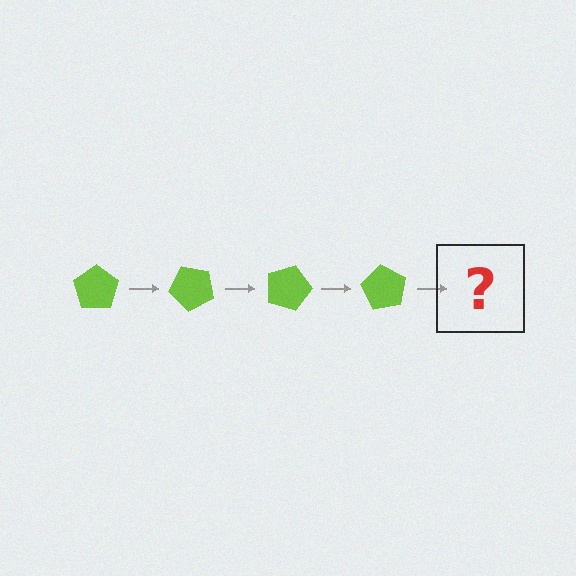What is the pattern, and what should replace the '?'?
The pattern is that the pentagon rotates 45 degrees each step. The '?' should be a lime pentagon rotated 180 degrees.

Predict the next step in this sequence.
The next step is a lime pentagon rotated 180 degrees.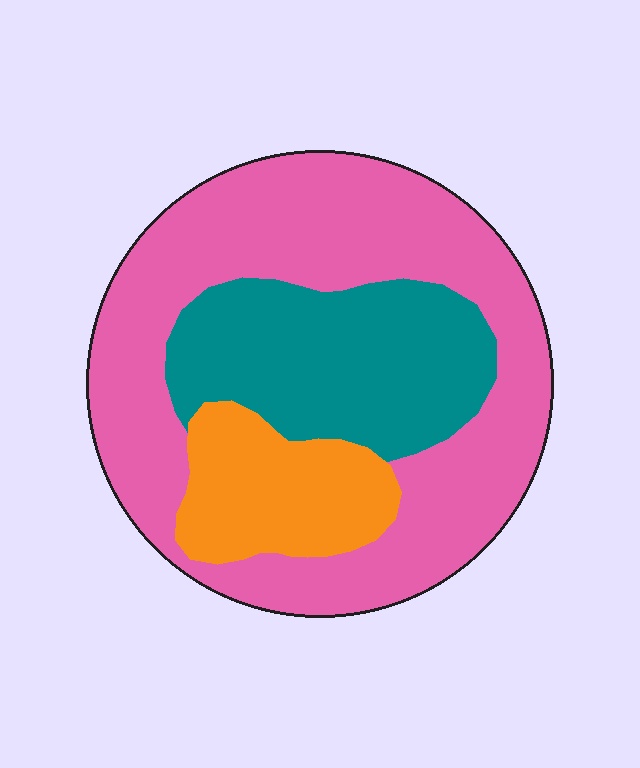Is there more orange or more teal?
Teal.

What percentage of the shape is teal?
Teal covers about 25% of the shape.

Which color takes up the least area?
Orange, at roughly 15%.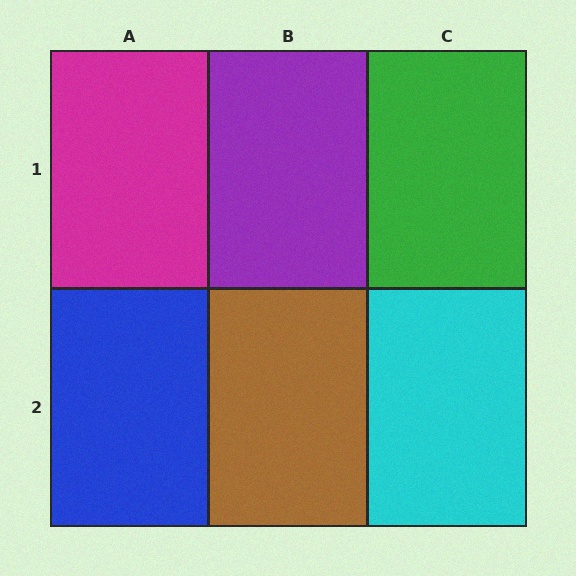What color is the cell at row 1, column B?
Purple.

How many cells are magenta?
1 cell is magenta.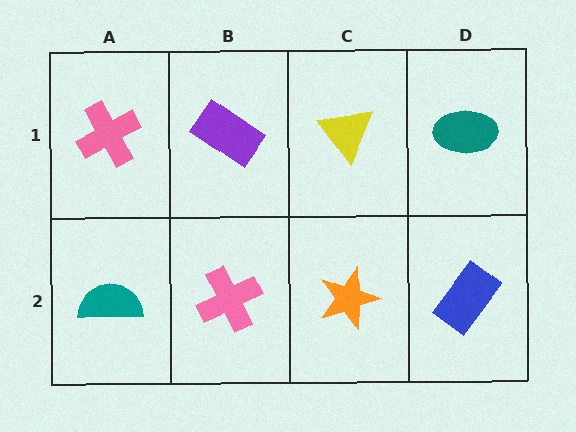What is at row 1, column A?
A pink cross.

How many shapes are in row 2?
4 shapes.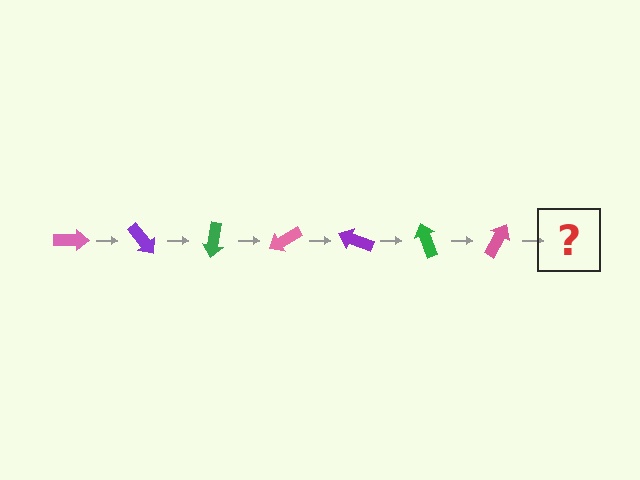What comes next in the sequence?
The next element should be a purple arrow, rotated 350 degrees from the start.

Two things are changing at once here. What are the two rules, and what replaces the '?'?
The two rules are that it rotates 50 degrees each step and the color cycles through pink, purple, and green. The '?' should be a purple arrow, rotated 350 degrees from the start.